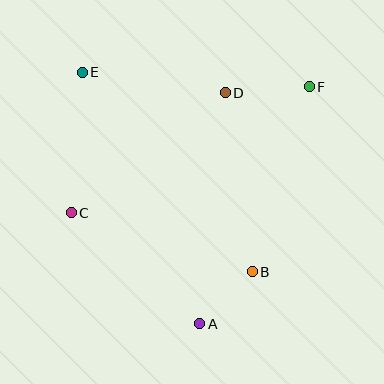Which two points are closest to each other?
Points A and B are closest to each other.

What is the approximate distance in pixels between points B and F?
The distance between B and F is approximately 194 pixels.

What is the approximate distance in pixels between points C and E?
The distance between C and E is approximately 141 pixels.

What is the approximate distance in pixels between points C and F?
The distance between C and F is approximately 269 pixels.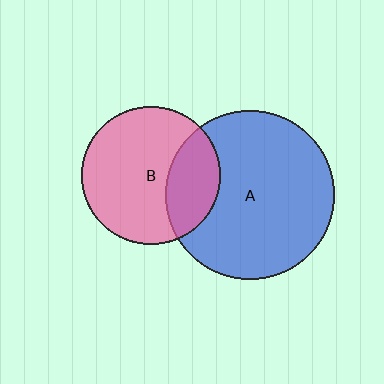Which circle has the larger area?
Circle A (blue).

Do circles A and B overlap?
Yes.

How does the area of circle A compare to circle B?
Approximately 1.5 times.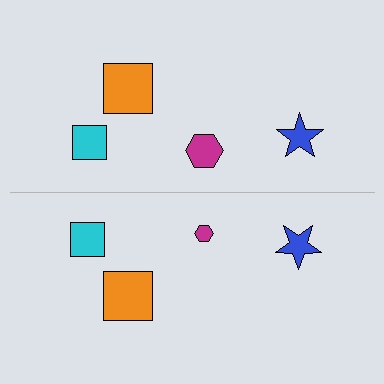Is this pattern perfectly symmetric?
No, the pattern is not perfectly symmetric. The magenta hexagon on the bottom side has a different size than its mirror counterpart.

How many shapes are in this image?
There are 8 shapes in this image.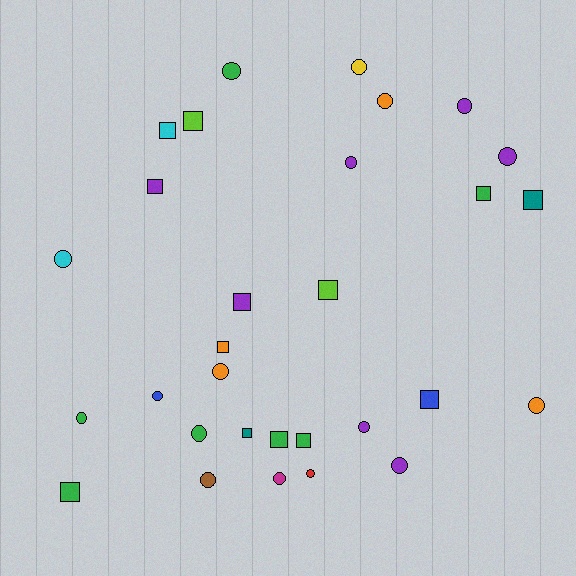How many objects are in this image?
There are 30 objects.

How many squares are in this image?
There are 13 squares.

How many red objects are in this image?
There is 1 red object.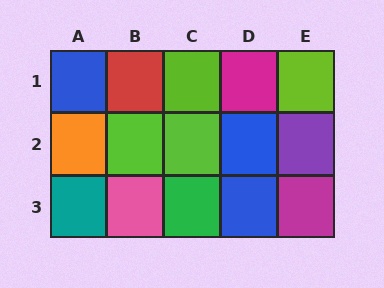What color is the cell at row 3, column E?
Magenta.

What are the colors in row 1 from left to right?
Blue, red, lime, magenta, lime.